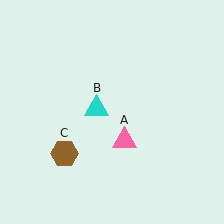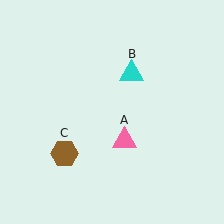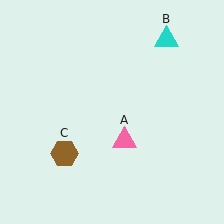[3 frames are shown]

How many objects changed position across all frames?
1 object changed position: cyan triangle (object B).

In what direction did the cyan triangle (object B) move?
The cyan triangle (object B) moved up and to the right.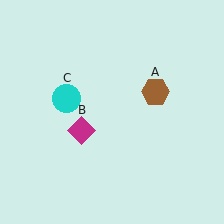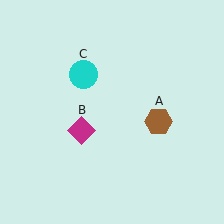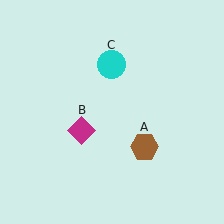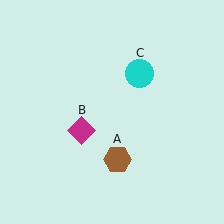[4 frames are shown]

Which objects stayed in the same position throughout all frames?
Magenta diamond (object B) remained stationary.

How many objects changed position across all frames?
2 objects changed position: brown hexagon (object A), cyan circle (object C).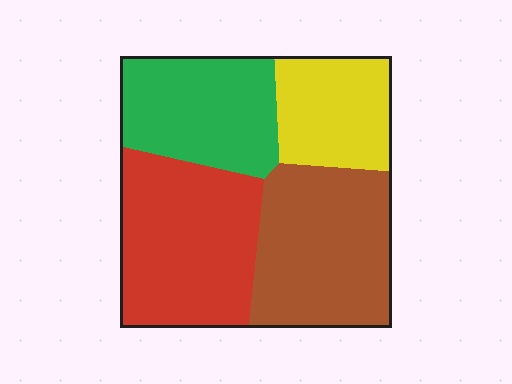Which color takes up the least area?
Yellow, at roughly 15%.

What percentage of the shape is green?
Green covers 23% of the shape.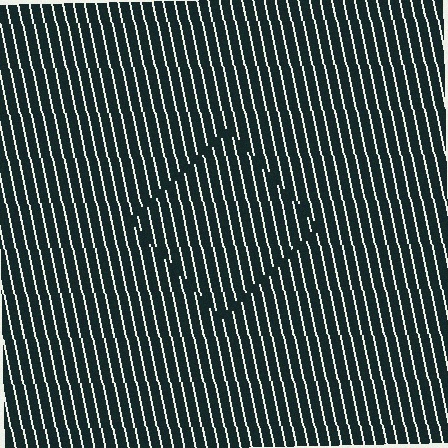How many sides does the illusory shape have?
4 sides — the line-ends trace a square.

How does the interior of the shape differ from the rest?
The interior of the shape contains the same grating, shifted by half a period — the contour is defined by the phase discontinuity where line-ends from the inner and outer gratings abut.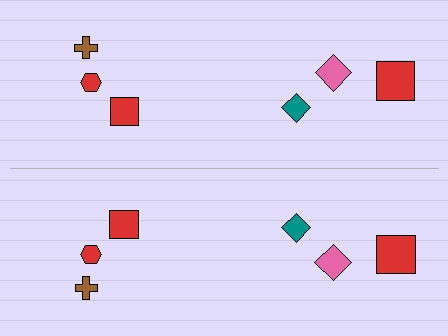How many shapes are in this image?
There are 12 shapes in this image.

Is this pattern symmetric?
Yes, this pattern has bilateral (reflection) symmetry.